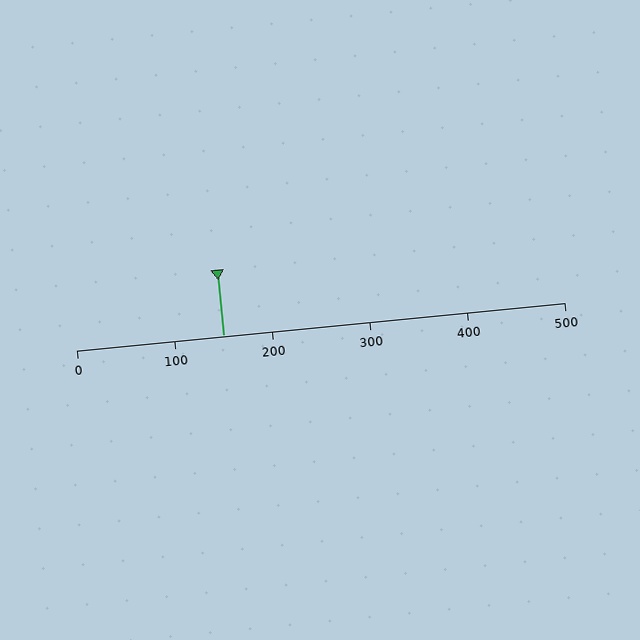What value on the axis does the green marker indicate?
The marker indicates approximately 150.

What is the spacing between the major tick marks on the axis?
The major ticks are spaced 100 apart.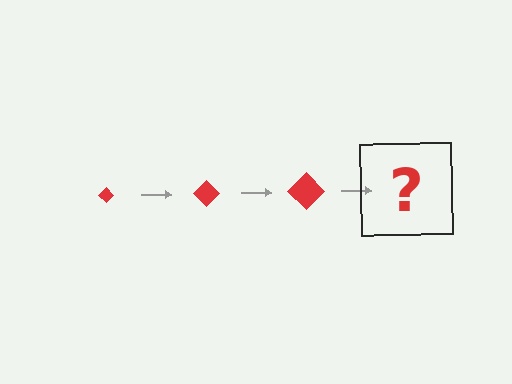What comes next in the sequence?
The next element should be a red diamond, larger than the previous one.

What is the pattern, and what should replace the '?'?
The pattern is that the diamond gets progressively larger each step. The '?' should be a red diamond, larger than the previous one.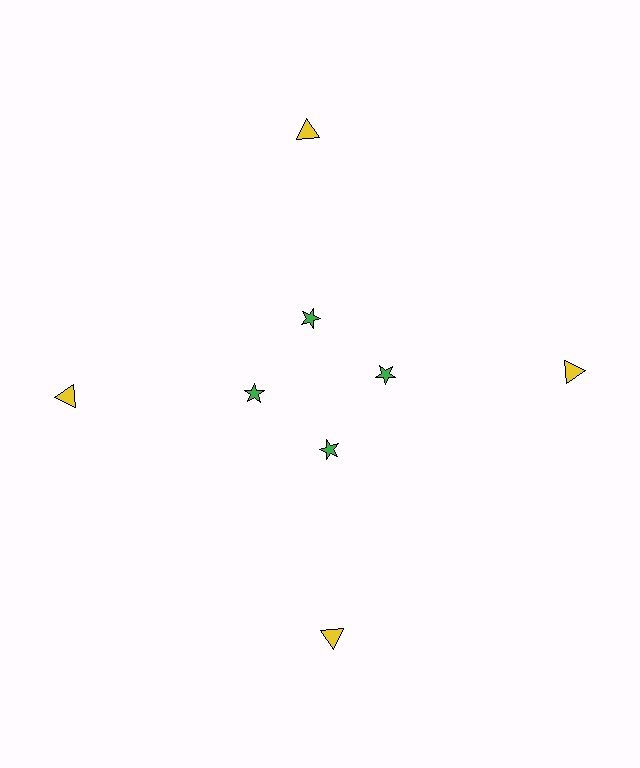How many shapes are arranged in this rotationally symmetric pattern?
There are 8 shapes, arranged in 4 groups of 2.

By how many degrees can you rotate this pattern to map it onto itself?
The pattern maps onto itself every 90 degrees of rotation.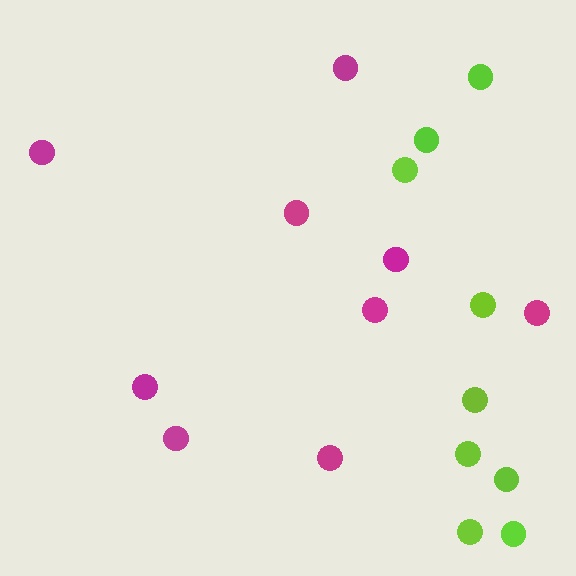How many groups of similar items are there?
There are 2 groups: one group of lime circles (9) and one group of magenta circles (9).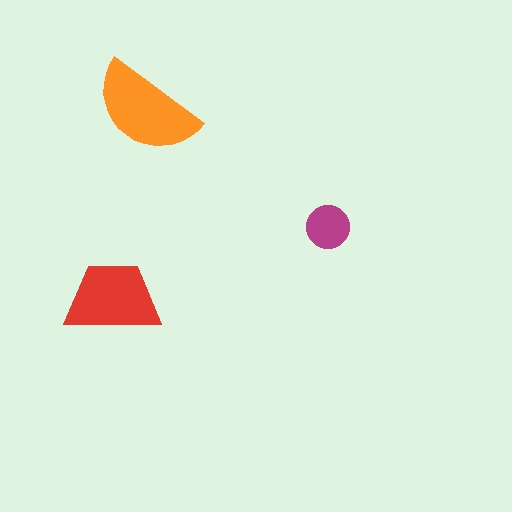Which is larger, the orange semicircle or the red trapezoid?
The orange semicircle.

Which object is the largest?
The orange semicircle.